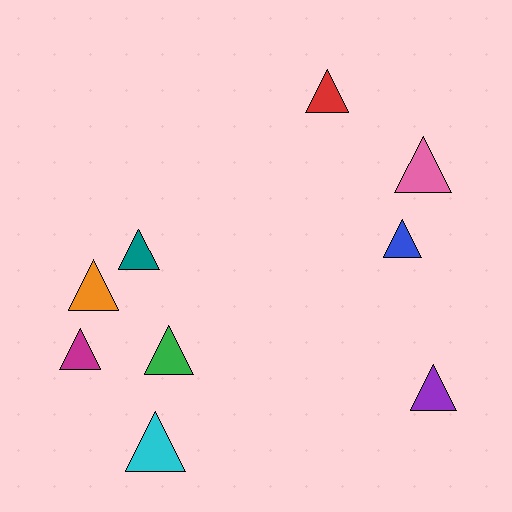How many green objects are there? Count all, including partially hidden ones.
There is 1 green object.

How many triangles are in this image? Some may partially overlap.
There are 9 triangles.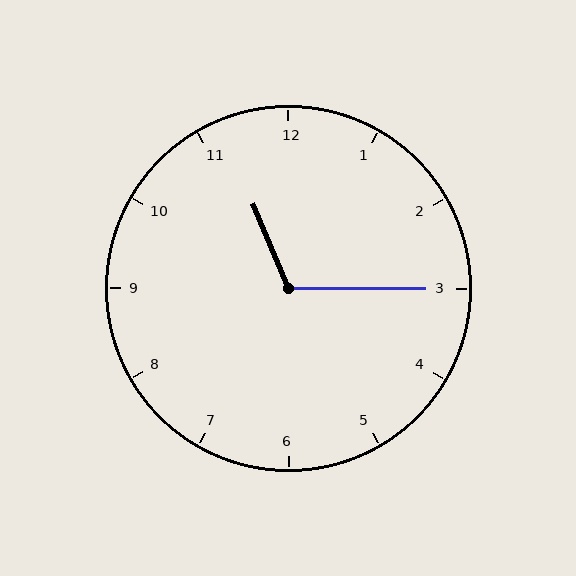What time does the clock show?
11:15.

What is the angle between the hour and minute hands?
Approximately 112 degrees.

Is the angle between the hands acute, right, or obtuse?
It is obtuse.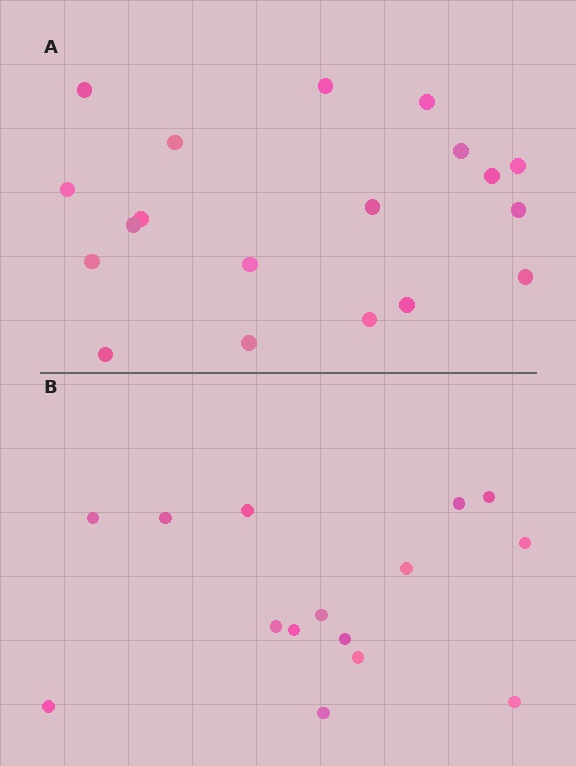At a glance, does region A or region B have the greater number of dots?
Region A (the top region) has more dots.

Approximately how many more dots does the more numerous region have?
Region A has about 4 more dots than region B.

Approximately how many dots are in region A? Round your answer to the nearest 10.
About 20 dots. (The exact count is 19, which rounds to 20.)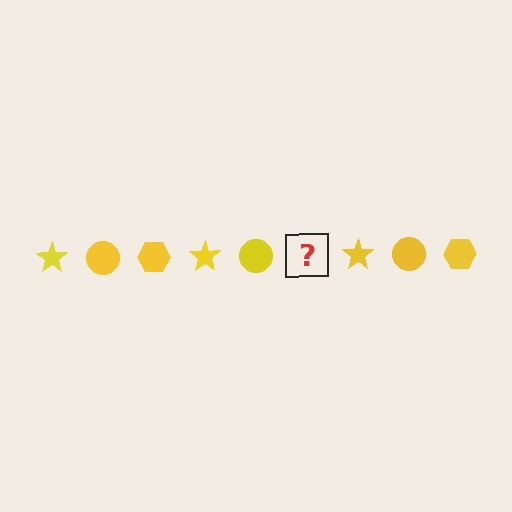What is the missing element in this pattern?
The missing element is a yellow hexagon.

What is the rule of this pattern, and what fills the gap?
The rule is that the pattern cycles through star, circle, hexagon shapes in yellow. The gap should be filled with a yellow hexagon.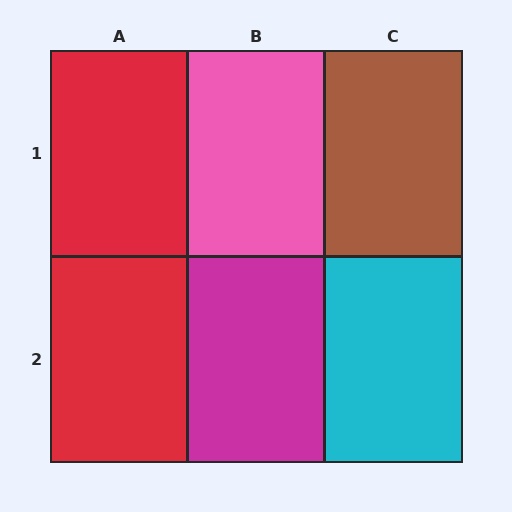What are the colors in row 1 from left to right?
Red, pink, brown.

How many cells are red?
2 cells are red.